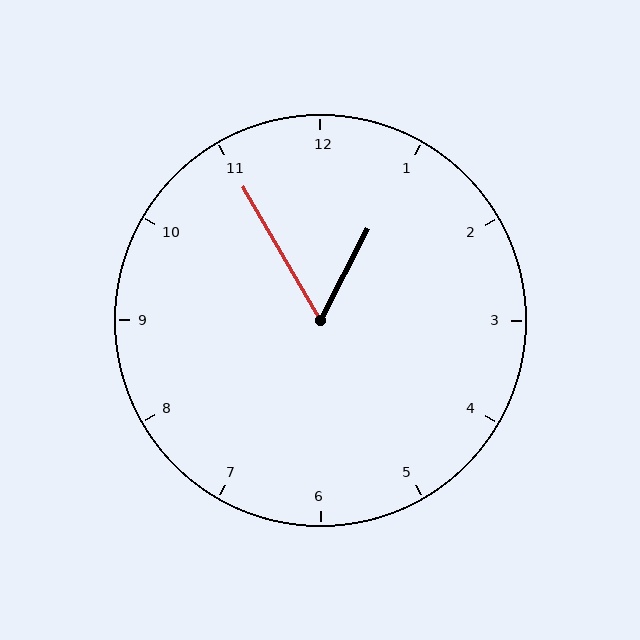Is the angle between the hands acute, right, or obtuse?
It is acute.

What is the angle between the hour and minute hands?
Approximately 58 degrees.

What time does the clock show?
12:55.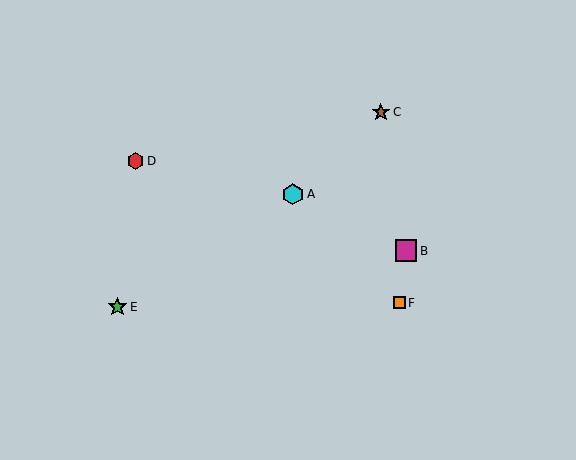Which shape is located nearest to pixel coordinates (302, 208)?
The cyan hexagon (labeled A) at (293, 194) is nearest to that location.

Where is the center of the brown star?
The center of the brown star is at (381, 112).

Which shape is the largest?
The magenta square (labeled B) is the largest.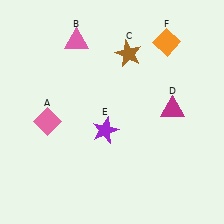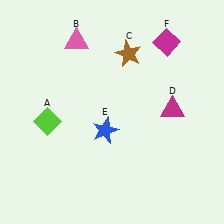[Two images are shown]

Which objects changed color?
A changed from pink to lime. E changed from purple to blue. F changed from orange to magenta.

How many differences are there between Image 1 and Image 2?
There are 3 differences between the two images.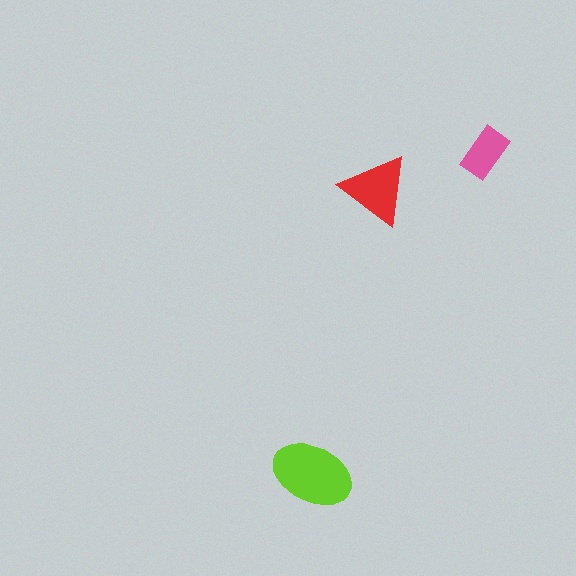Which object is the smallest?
The pink rectangle.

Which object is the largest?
The lime ellipse.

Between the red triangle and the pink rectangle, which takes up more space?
The red triangle.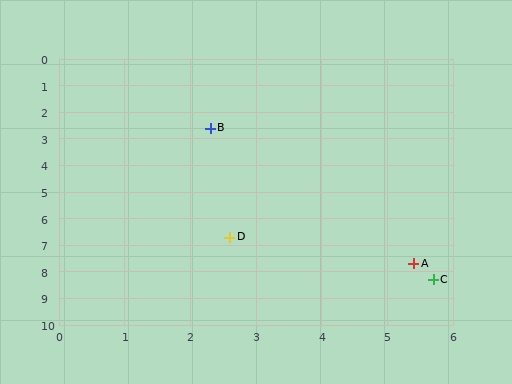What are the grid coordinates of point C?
Point C is at approximately (5.7, 8.3).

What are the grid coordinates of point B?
Point B is at approximately (2.3, 2.6).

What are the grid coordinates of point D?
Point D is at approximately (2.6, 6.7).